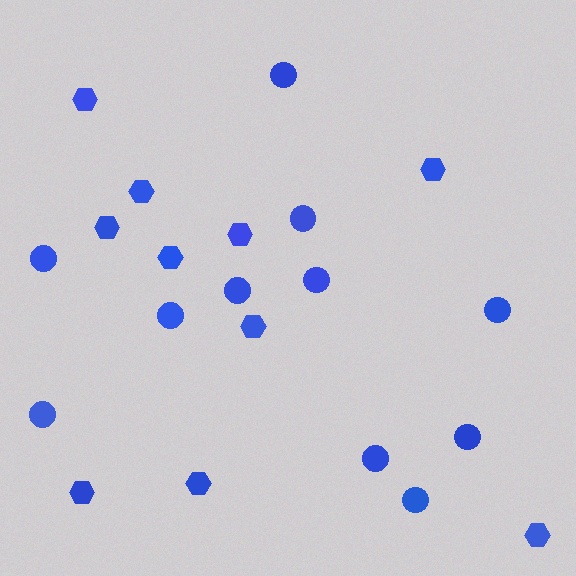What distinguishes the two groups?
There are 2 groups: one group of circles (11) and one group of hexagons (10).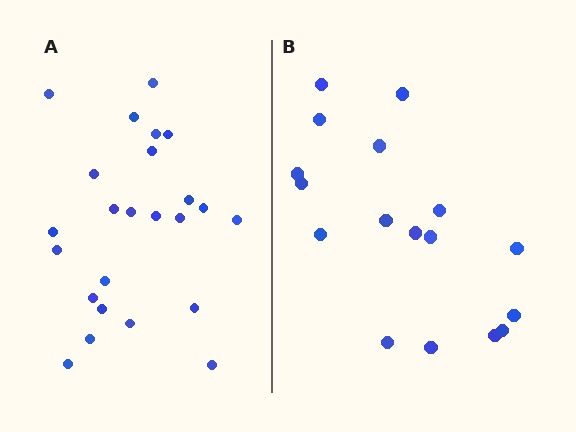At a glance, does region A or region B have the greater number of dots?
Region A (the left region) has more dots.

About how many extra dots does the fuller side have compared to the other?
Region A has roughly 8 or so more dots than region B.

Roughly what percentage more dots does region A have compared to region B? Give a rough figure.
About 40% more.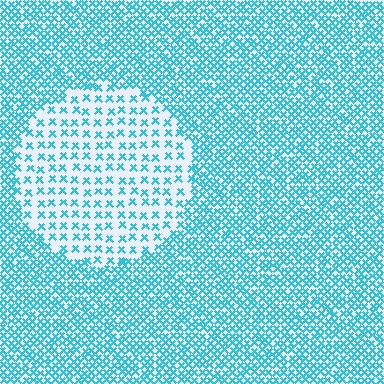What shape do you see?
I see a circle.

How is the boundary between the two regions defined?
The boundary is defined by a change in element density (approximately 2.5x ratio). All elements are the same color, size, and shape.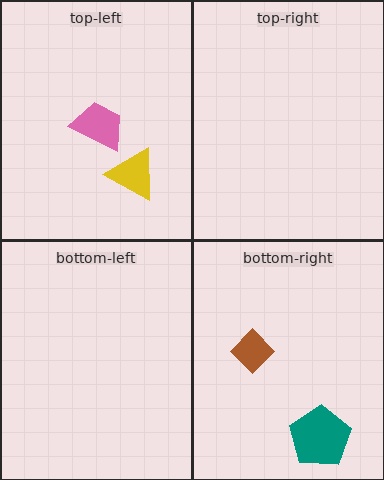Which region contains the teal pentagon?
The bottom-right region.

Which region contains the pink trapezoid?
The top-left region.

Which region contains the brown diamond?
The bottom-right region.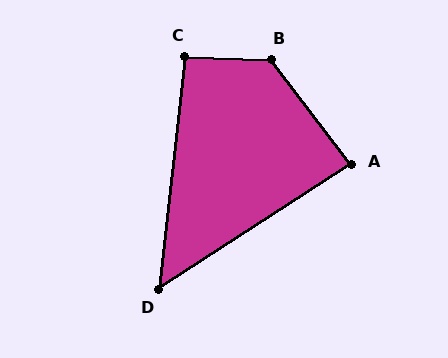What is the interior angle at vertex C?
Approximately 95 degrees (approximately right).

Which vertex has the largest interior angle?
B, at approximately 129 degrees.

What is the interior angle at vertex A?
Approximately 85 degrees (approximately right).